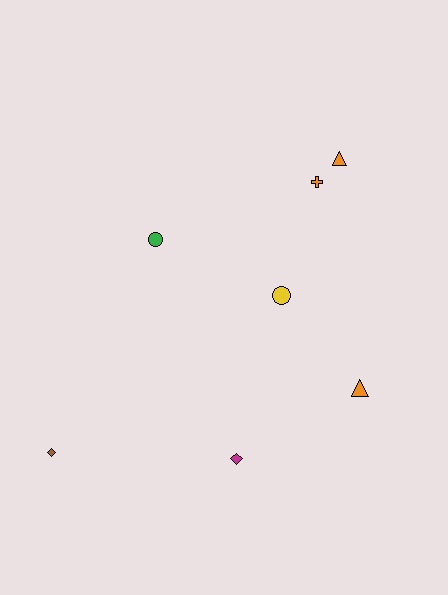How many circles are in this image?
There are 2 circles.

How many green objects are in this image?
There is 1 green object.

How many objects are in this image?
There are 7 objects.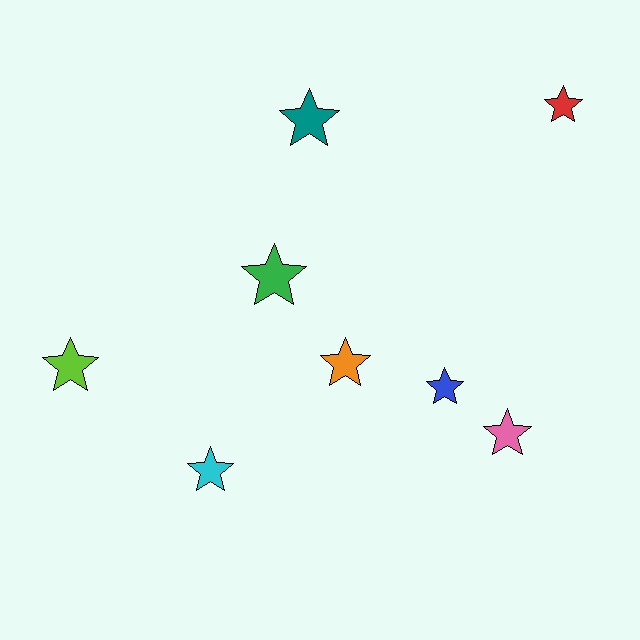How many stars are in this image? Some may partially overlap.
There are 8 stars.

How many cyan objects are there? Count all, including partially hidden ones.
There is 1 cyan object.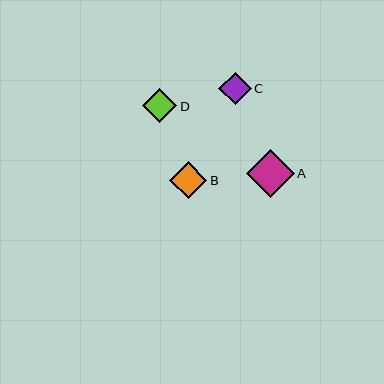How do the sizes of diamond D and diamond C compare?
Diamond D and diamond C are approximately the same size.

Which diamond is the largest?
Diamond A is the largest with a size of approximately 48 pixels.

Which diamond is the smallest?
Diamond C is the smallest with a size of approximately 32 pixels.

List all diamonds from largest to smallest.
From largest to smallest: A, B, D, C.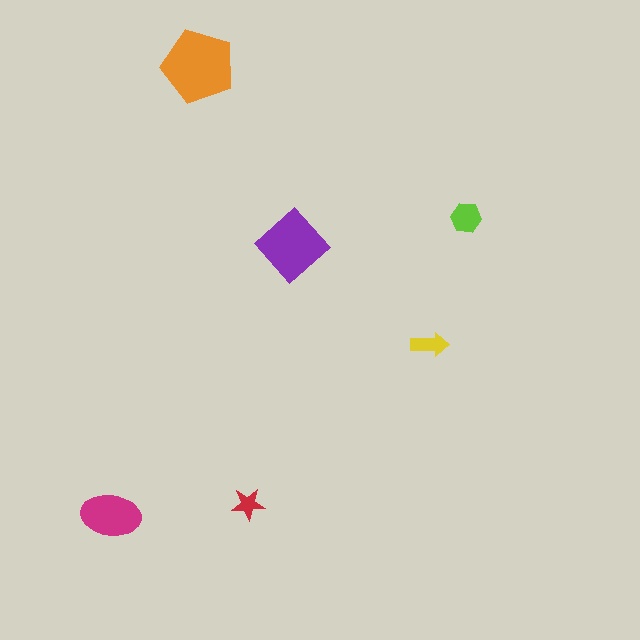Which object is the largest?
The orange pentagon.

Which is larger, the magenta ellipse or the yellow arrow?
The magenta ellipse.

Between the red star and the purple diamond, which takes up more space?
The purple diamond.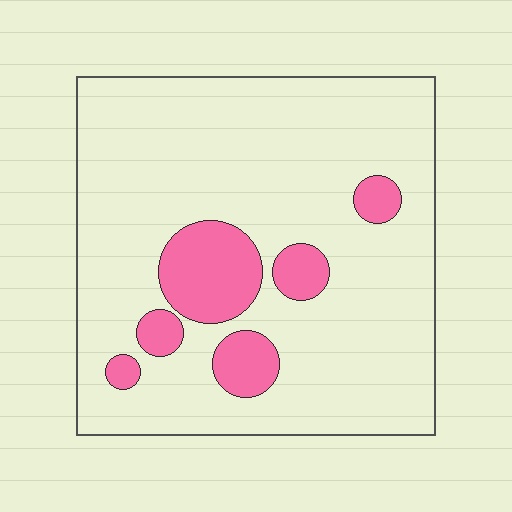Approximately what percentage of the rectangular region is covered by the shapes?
Approximately 15%.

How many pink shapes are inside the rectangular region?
6.